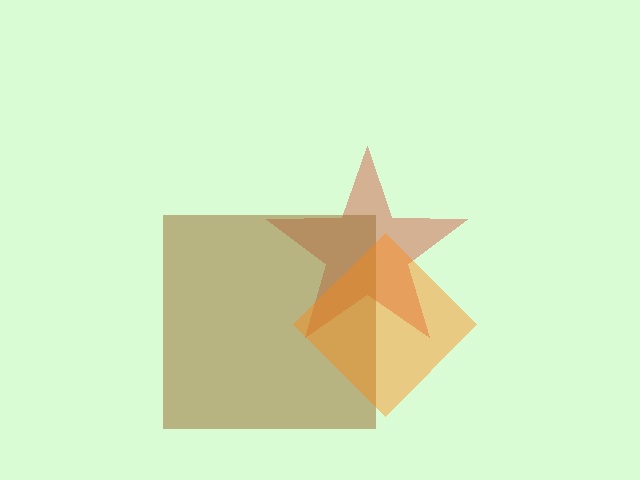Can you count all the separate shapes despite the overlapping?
Yes, there are 3 separate shapes.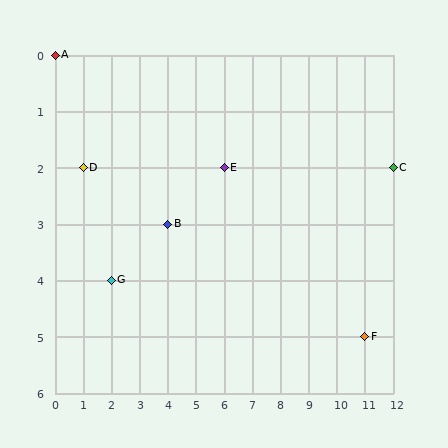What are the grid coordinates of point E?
Point E is at grid coordinates (6, 2).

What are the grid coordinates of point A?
Point A is at grid coordinates (0, 0).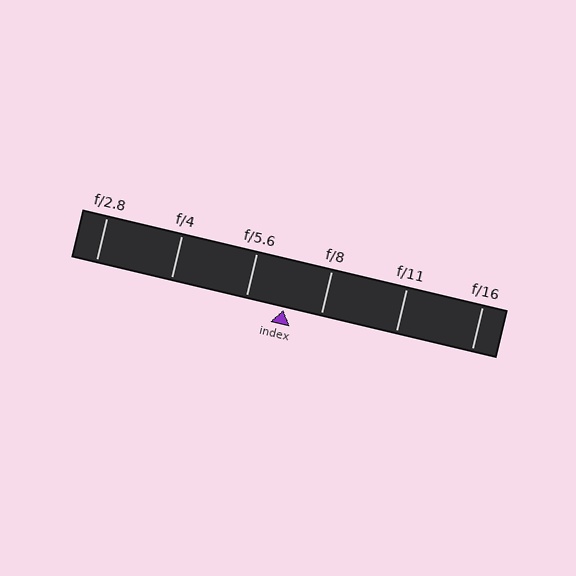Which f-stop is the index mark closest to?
The index mark is closest to f/8.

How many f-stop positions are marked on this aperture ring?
There are 6 f-stop positions marked.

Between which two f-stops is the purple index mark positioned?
The index mark is between f/5.6 and f/8.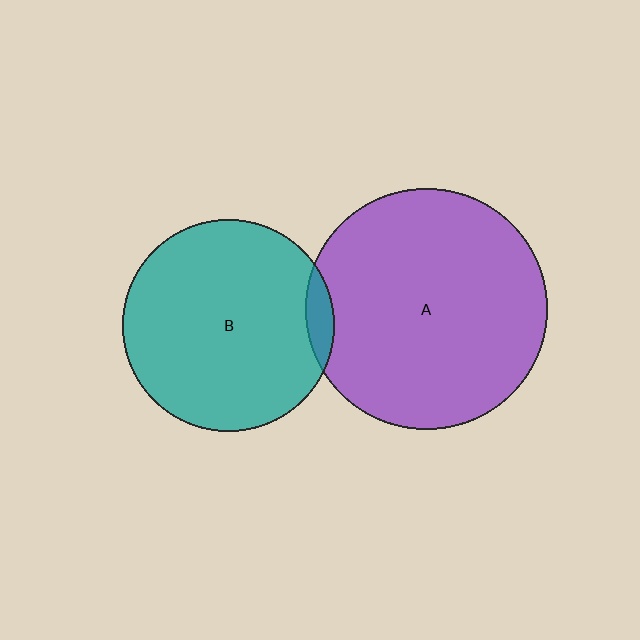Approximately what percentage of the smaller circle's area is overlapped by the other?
Approximately 5%.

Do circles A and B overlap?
Yes.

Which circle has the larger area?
Circle A (purple).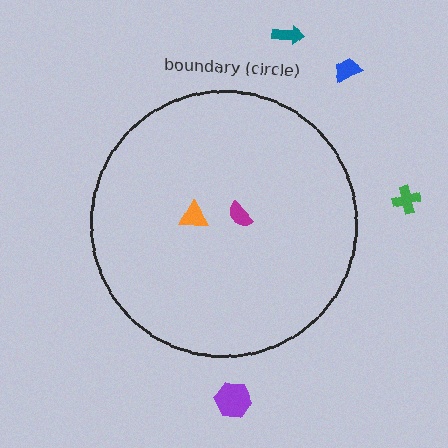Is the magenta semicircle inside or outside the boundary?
Inside.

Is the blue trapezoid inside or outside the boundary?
Outside.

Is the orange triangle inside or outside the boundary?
Inside.